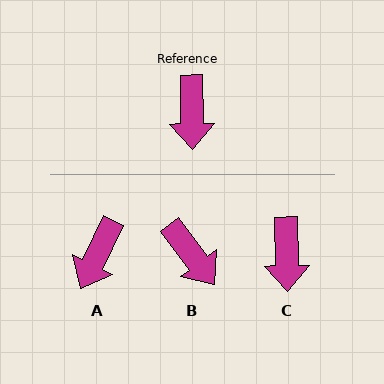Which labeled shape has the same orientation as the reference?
C.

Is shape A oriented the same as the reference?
No, it is off by about 27 degrees.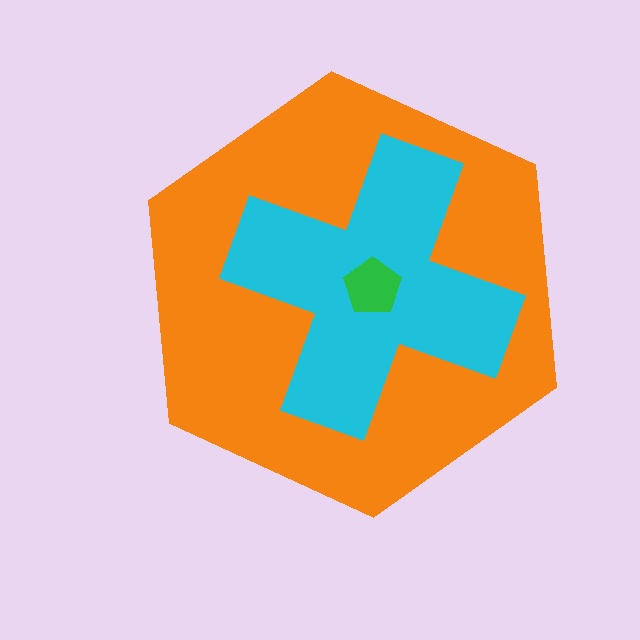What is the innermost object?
The green pentagon.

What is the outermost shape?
The orange hexagon.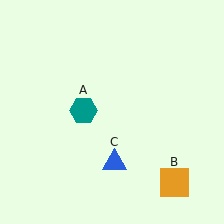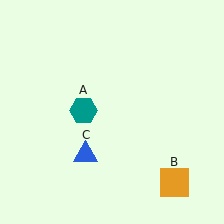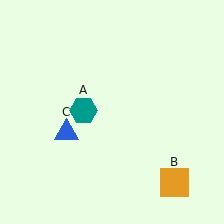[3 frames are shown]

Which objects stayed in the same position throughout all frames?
Teal hexagon (object A) and orange square (object B) remained stationary.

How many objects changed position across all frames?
1 object changed position: blue triangle (object C).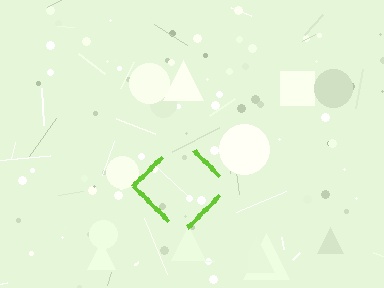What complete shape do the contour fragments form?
The contour fragments form a diamond.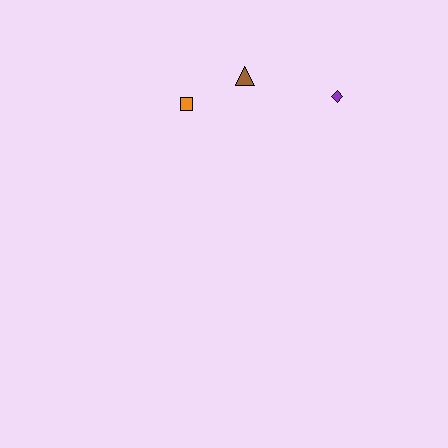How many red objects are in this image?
There are no red objects.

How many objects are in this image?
There are 3 objects.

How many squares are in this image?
There is 1 square.